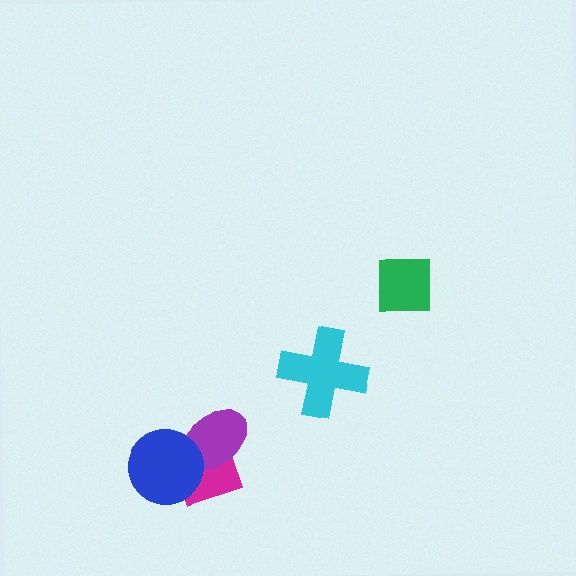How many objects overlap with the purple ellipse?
2 objects overlap with the purple ellipse.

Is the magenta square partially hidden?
Yes, it is partially covered by another shape.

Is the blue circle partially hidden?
No, no other shape covers it.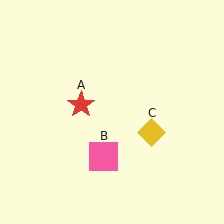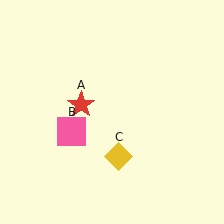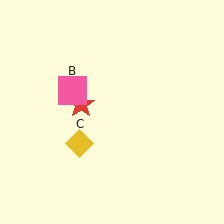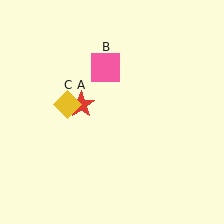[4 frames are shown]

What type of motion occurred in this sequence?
The pink square (object B), yellow diamond (object C) rotated clockwise around the center of the scene.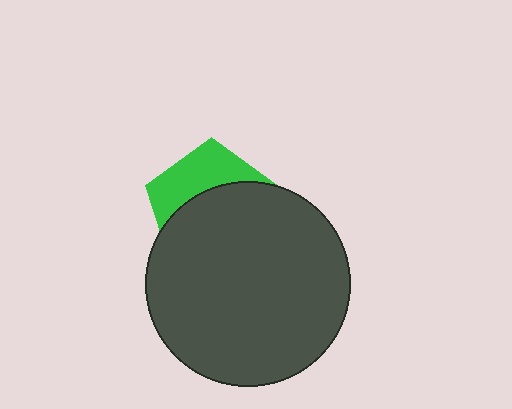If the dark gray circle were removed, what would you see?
You would see the complete green pentagon.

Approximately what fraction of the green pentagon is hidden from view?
Roughly 62% of the green pentagon is hidden behind the dark gray circle.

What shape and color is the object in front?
The object in front is a dark gray circle.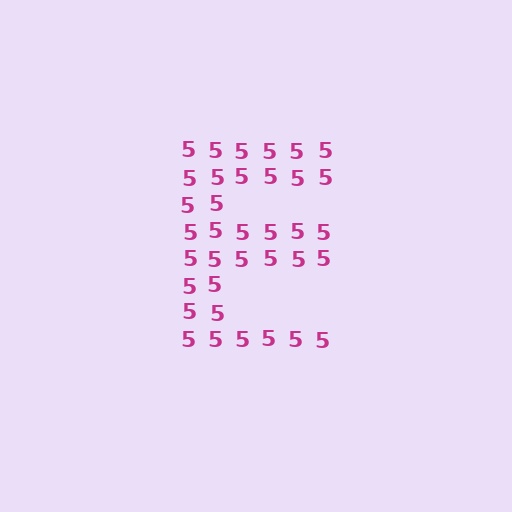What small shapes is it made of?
It is made of small digit 5's.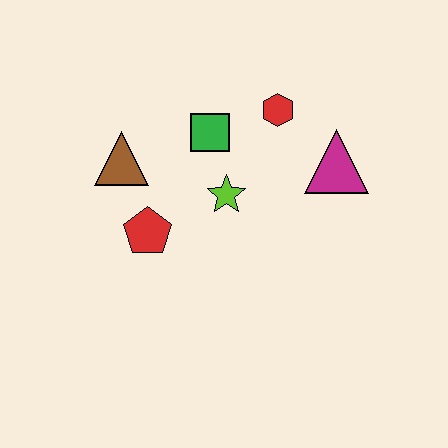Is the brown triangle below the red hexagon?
Yes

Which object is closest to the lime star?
The green square is closest to the lime star.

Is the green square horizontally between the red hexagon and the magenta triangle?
No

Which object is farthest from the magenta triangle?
The brown triangle is farthest from the magenta triangle.